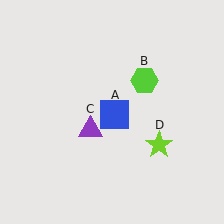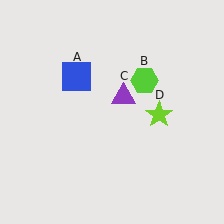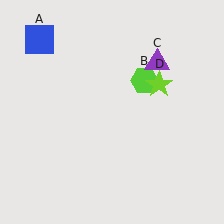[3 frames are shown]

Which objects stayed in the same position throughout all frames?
Lime hexagon (object B) remained stationary.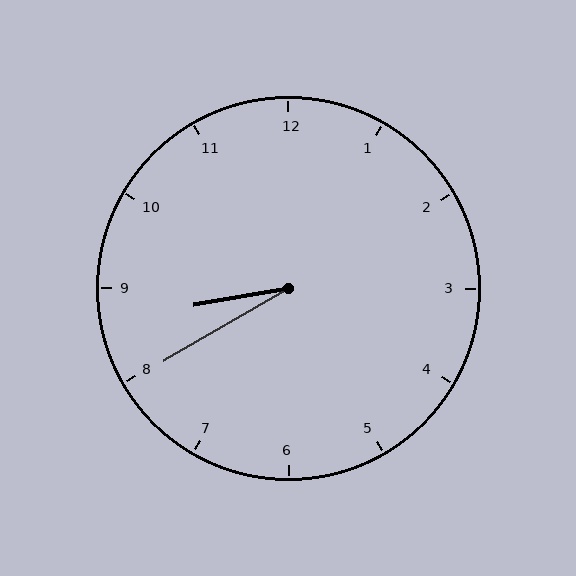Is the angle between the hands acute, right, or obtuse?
It is acute.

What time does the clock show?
8:40.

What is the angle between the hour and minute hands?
Approximately 20 degrees.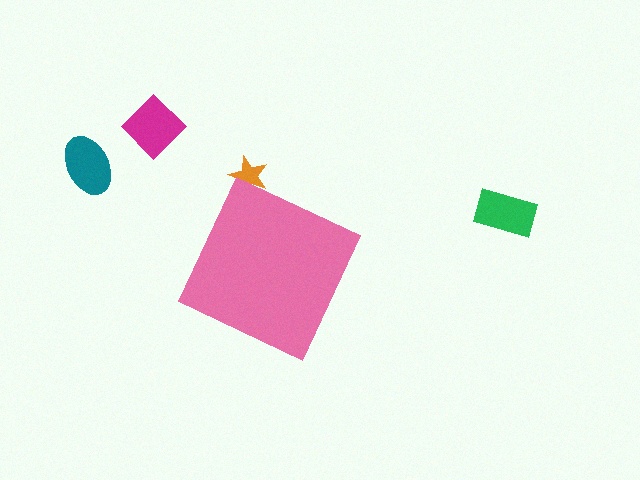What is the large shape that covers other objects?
A pink diamond.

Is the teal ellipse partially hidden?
No, the teal ellipse is fully visible.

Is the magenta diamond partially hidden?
No, the magenta diamond is fully visible.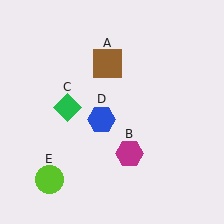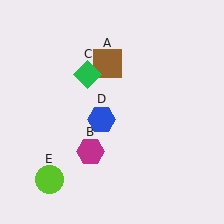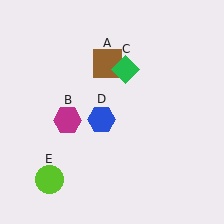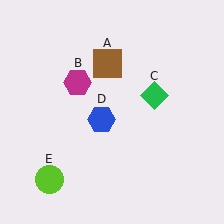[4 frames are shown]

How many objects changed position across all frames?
2 objects changed position: magenta hexagon (object B), green diamond (object C).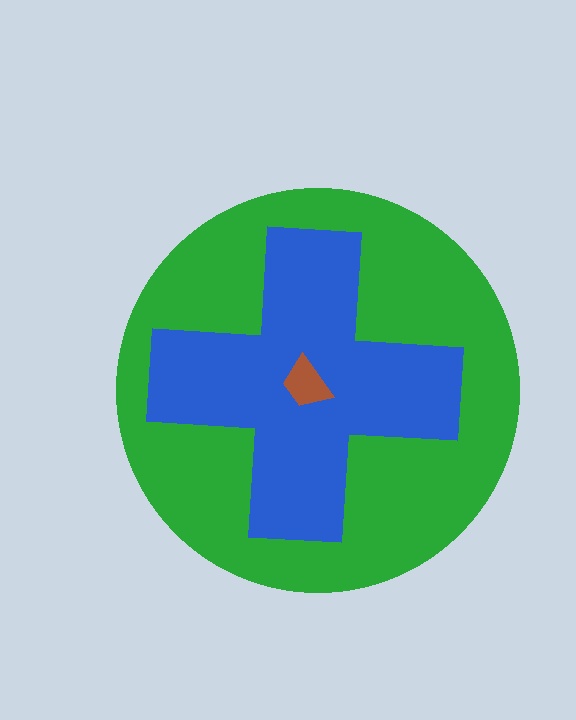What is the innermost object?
The brown trapezoid.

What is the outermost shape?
The green circle.